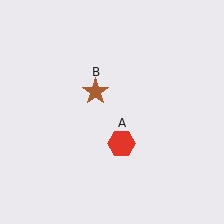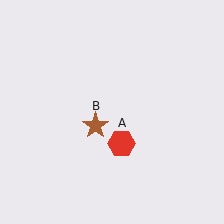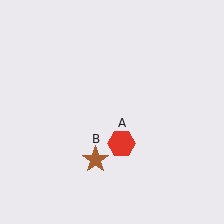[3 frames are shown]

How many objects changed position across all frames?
1 object changed position: brown star (object B).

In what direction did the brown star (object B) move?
The brown star (object B) moved down.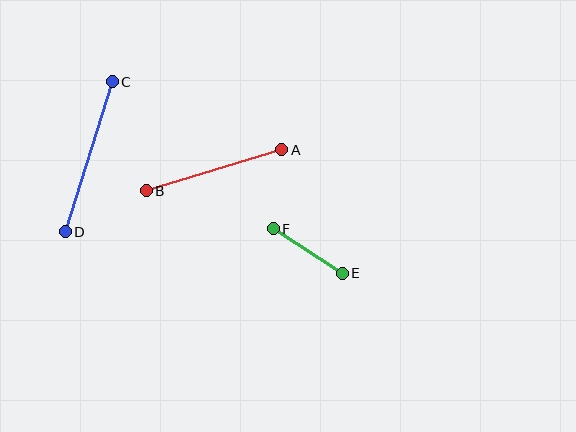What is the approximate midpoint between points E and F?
The midpoint is at approximately (308, 251) pixels.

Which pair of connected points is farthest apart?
Points C and D are farthest apart.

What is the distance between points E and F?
The distance is approximately 83 pixels.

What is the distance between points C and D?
The distance is approximately 157 pixels.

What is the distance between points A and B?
The distance is approximately 141 pixels.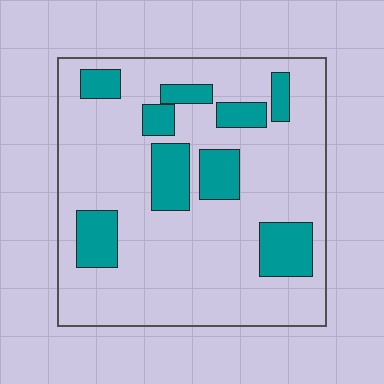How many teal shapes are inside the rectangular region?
9.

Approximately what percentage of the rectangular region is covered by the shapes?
Approximately 20%.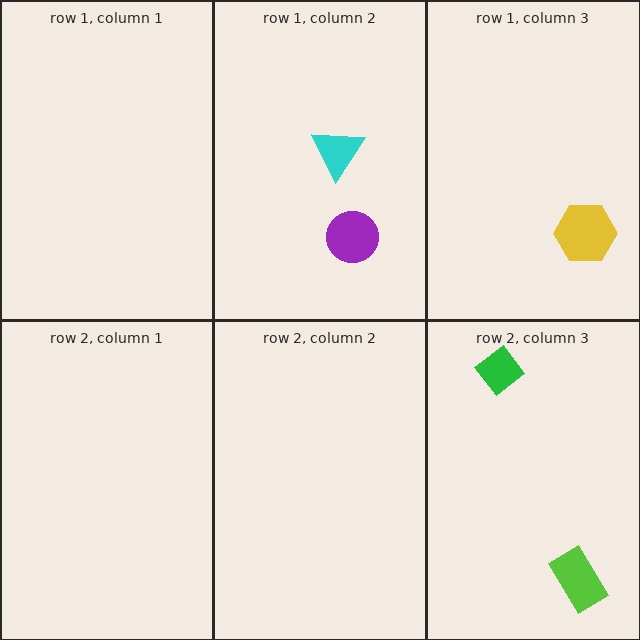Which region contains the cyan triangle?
The row 1, column 2 region.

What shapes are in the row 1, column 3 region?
The yellow hexagon.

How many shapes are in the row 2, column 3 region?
2.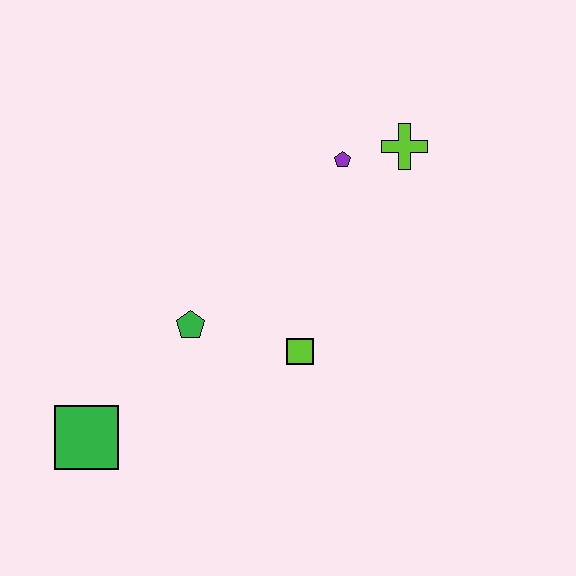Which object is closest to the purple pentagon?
The lime cross is closest to the purple pentagon.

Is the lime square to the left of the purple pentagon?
Yes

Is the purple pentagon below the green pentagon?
No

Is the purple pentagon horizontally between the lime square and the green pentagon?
No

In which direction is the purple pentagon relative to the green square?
The purple pentagon is above the green square.